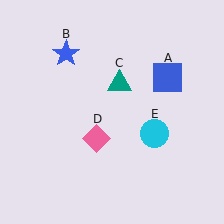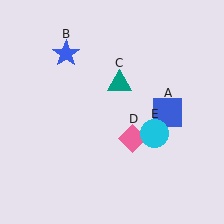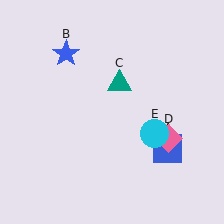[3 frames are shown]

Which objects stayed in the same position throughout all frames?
Blue star (object B) and teal triangle (object C) and cyan circle (object E) remained stationary.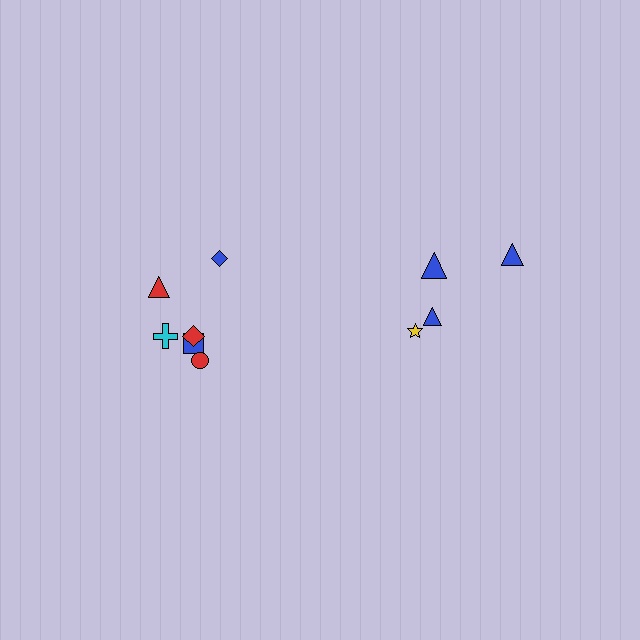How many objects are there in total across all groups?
There are 10 objects.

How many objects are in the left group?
There are 6 objects.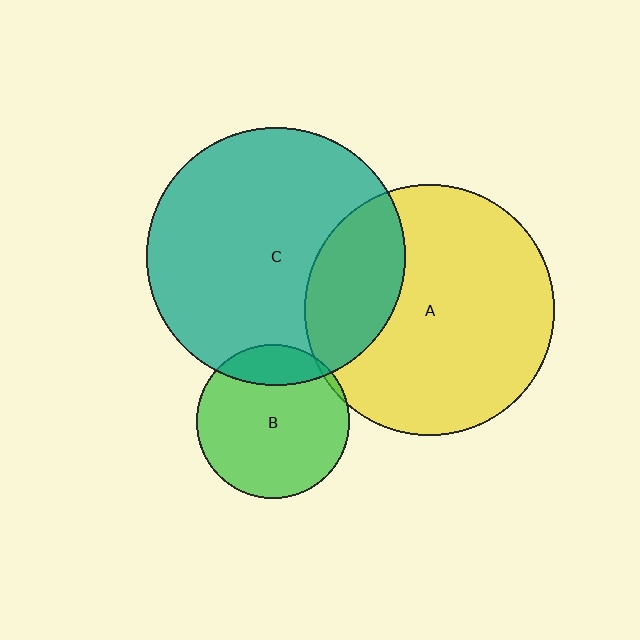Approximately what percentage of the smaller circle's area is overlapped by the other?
Approximately 25%.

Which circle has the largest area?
Circle C (teal).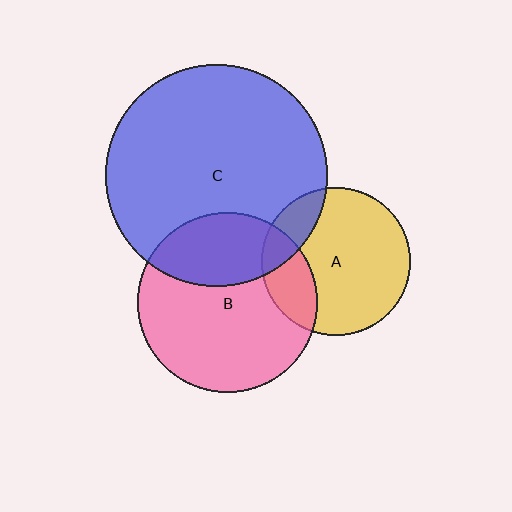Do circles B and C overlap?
Yes.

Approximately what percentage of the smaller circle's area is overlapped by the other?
Approximately 30%.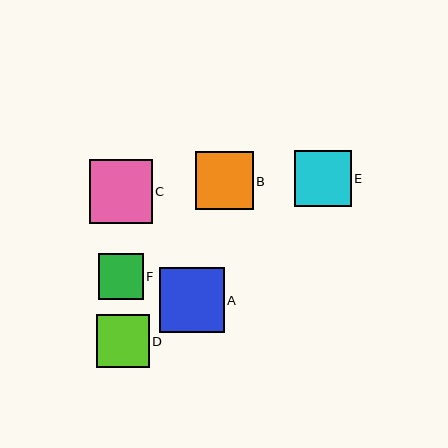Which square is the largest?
Square A is the largest with a size of approximately 64 pixels.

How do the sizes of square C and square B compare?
Square C and square B are approximately the same size.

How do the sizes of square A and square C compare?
Square A and square C are approximately the same size.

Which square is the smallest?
Square F is the smallest with a size of approximately 45 pixels.